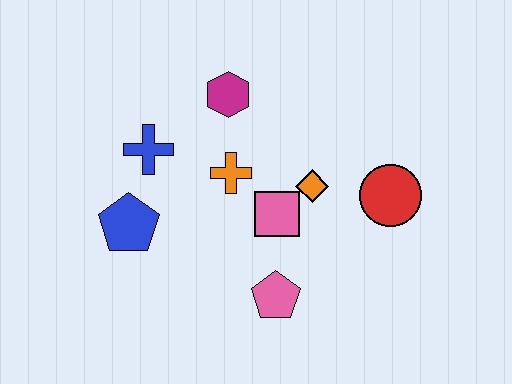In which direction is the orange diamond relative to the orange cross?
The orange diamond is to the right of the orange cross.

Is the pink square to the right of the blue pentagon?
Yes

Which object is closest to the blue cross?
The blue pentagon is closest to the blue cross.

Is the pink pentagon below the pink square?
Yes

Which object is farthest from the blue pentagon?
The red circle is farthest from the blue pentagon.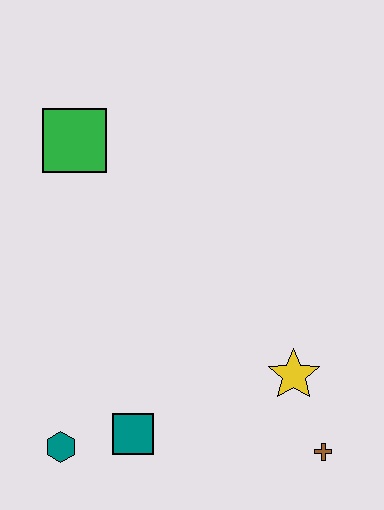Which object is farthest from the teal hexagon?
The green square is farthest from the teal hexagon.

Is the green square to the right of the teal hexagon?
Yes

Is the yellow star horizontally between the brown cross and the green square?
Yes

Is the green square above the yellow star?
Yes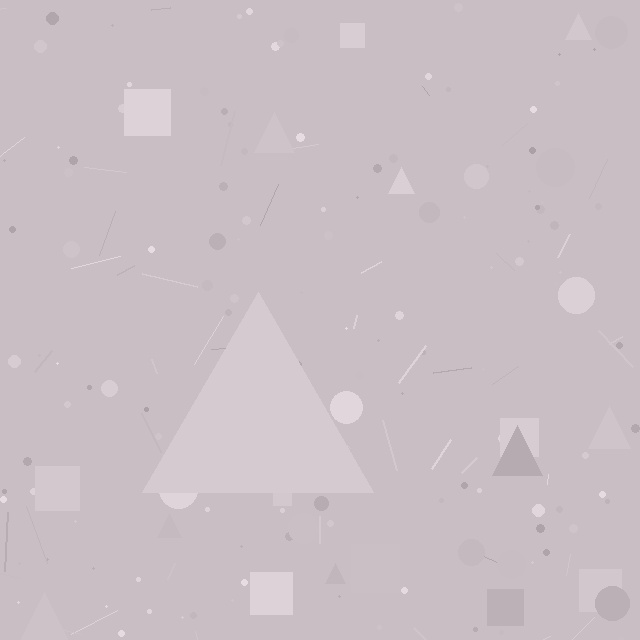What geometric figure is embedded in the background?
A triangle is embedded in the background.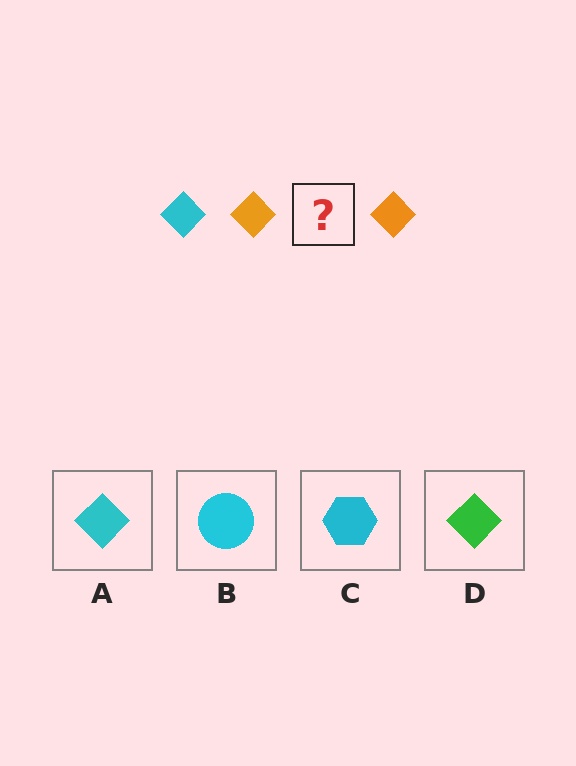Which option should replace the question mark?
Option A.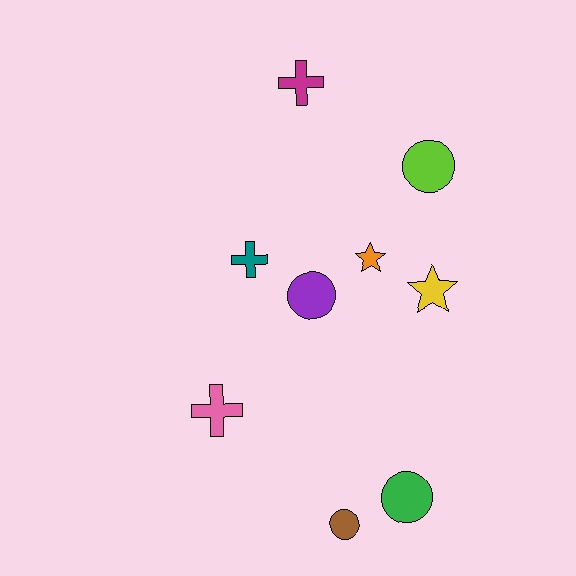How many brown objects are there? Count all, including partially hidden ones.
There is 1 brown object.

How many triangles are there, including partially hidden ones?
There are no triangles.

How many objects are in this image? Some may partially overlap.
There are 9 objects.